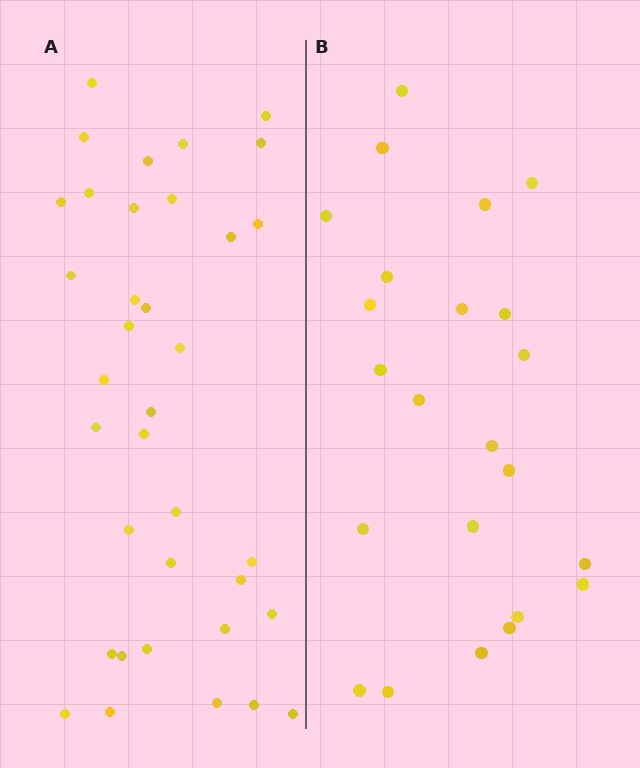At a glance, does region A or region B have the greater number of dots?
Region A (the left region) has more dots.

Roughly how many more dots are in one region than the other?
Region A has approximately 15 more dots than region B.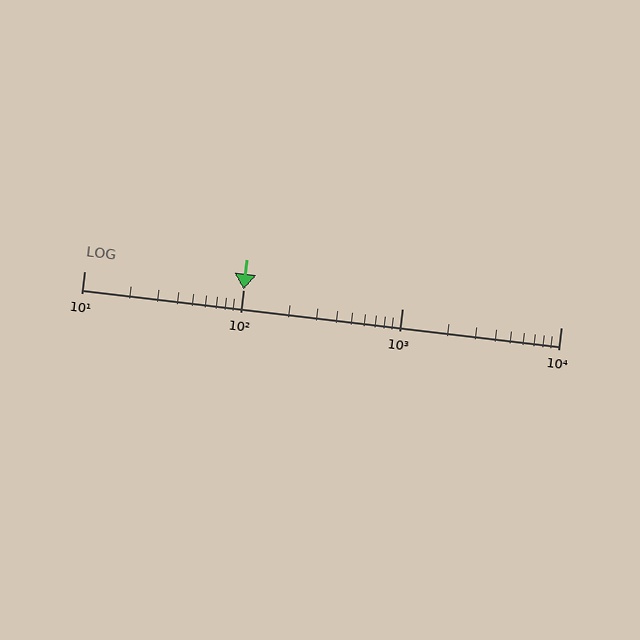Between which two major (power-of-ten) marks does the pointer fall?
The pointer is between 100 and 1000.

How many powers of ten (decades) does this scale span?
The scale spans 3 decades, from 10 to 10000.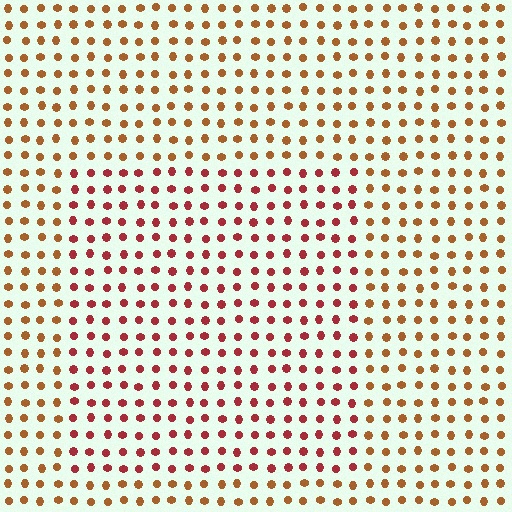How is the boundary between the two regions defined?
The boundary is defined purely by a slight shift in hue (about 33 degrees). Spacing, size, and orientation are identical on both sides.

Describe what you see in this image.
The image is filled with small brown elements in a uniform arrangement. A rectangle-shaped region is visible where the elements are tinted to a slightly different hue, forming a subtle color boundary.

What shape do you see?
I see a rectangle.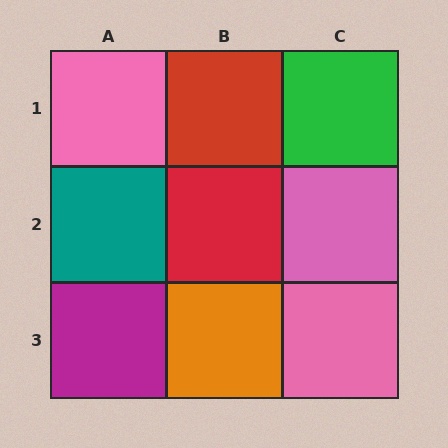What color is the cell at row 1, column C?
Green.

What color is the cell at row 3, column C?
Pink.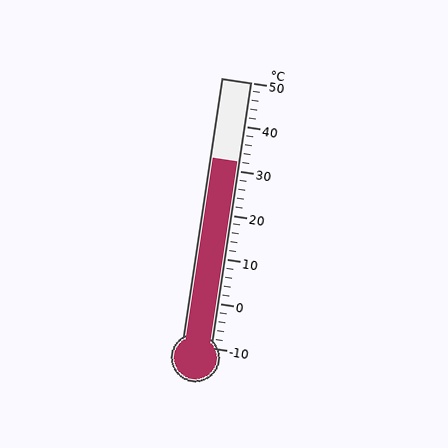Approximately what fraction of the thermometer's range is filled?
The thermometer is filled to approximately 70% of its range.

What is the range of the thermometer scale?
The thermometer scale ranges from -10°C to 50°C.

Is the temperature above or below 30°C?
The temperature is above 30°C.